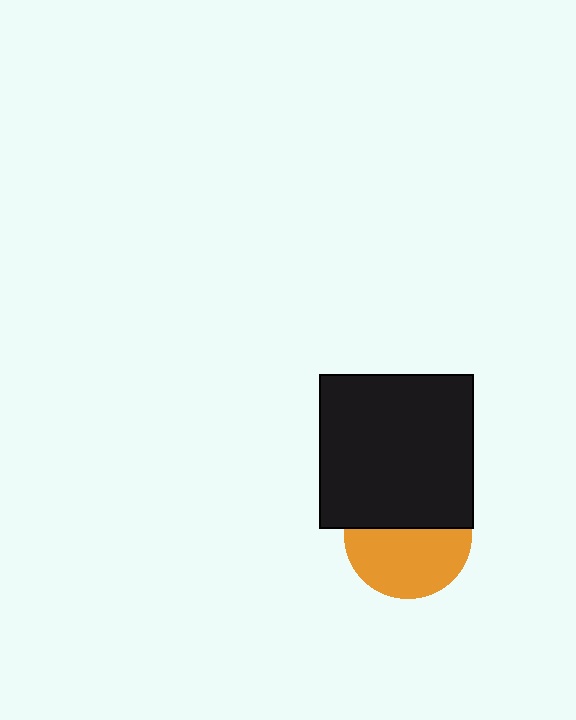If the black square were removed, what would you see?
You would see the complete orange circle.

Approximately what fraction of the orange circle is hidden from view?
Roughly 44% of the orange circle is hidden behind the black square.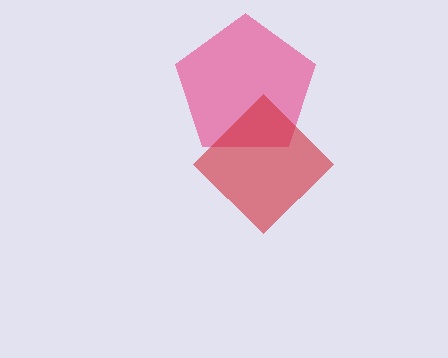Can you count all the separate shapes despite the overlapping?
Yes, there are 2 separate shapes.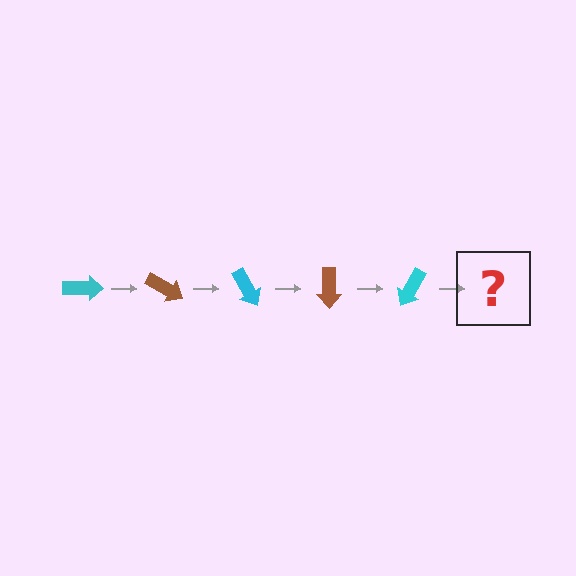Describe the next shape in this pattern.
It should be a brown arrow, rotated 150 degrees from the start.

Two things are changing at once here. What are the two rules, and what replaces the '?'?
The two rules are that it rotates 30 degrees each step and the color cycles through cyan and brown. The '?' should be a brown arrow, rotated 150 degrees from the start.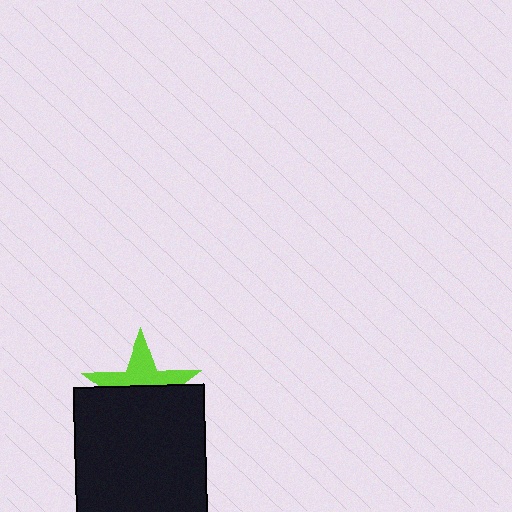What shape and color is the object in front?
The object in front is a black square.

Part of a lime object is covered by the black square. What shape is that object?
It is a star.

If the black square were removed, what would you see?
You would see the complete lime star.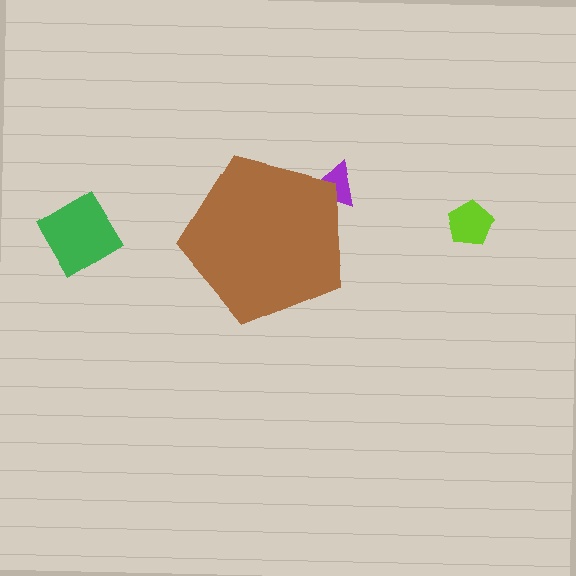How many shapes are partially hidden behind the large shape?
1 shape is partially hidden.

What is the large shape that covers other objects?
A brown pentagon.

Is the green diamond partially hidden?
No, the green diamond is fully visible.